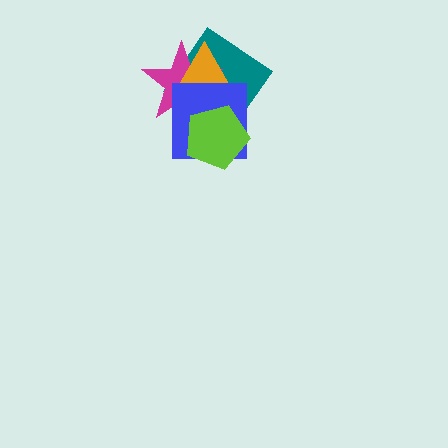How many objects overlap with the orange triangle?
4 objects overlap with the orange triangle.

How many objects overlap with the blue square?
4 objects overlap with the blue square.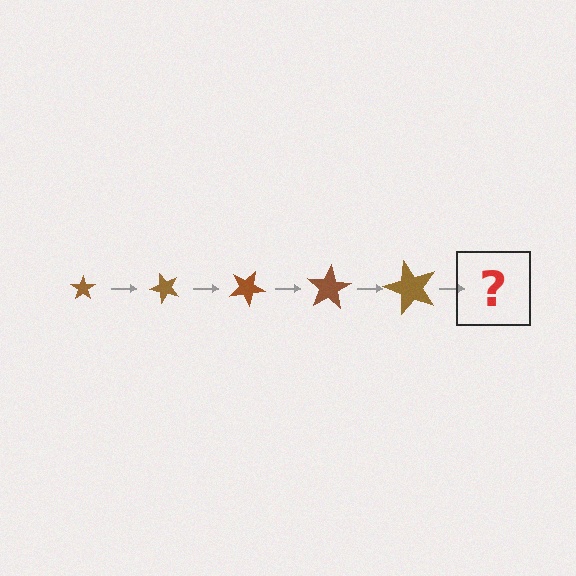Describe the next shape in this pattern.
It should be a star, larger than the previous one and rotated 250 degrees from the start.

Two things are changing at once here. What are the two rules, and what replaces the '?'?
The two rules are that the star grows larger each step and it rotates 50 degrees each step. The '?' should be a star, larger than the previous one and rotated 250 degrees from the start.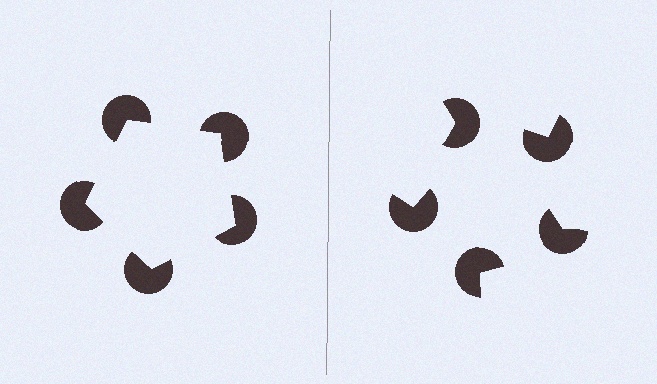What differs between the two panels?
The pac-man discs are positioned identically on both sides; only the wedge orientations differ. On the left they align to a pentagon; on the right they are misaligned.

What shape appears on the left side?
An illusory pentagon.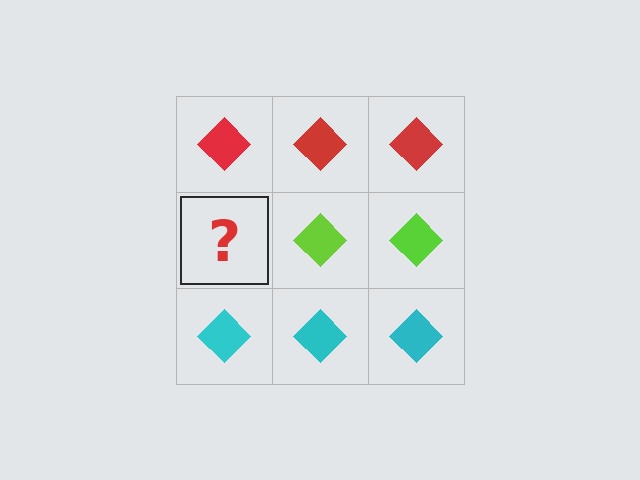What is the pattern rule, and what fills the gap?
The rule is that each row has a consistent color. The gap should be filled with a lime diamond.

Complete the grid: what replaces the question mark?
The question mark should be replaced with a lime diamond.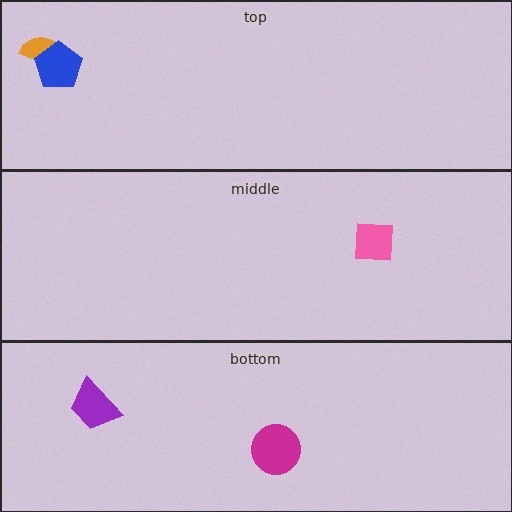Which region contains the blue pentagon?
The top region.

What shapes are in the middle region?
The pink square.